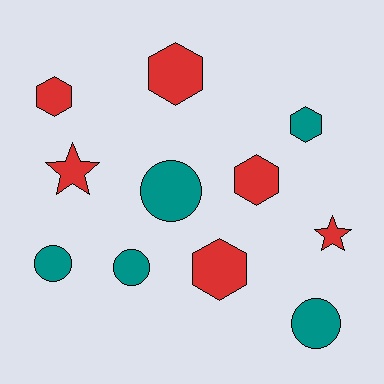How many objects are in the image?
There are 11 objects.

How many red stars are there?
There are 2 red stars.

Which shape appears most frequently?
Hexagon, with 5 objects.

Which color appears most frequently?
Red, with 6 objects.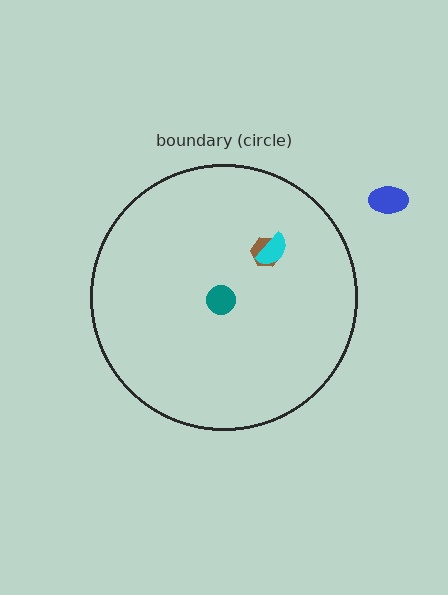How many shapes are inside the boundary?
3 inside, 1 outside.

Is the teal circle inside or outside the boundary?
Inside.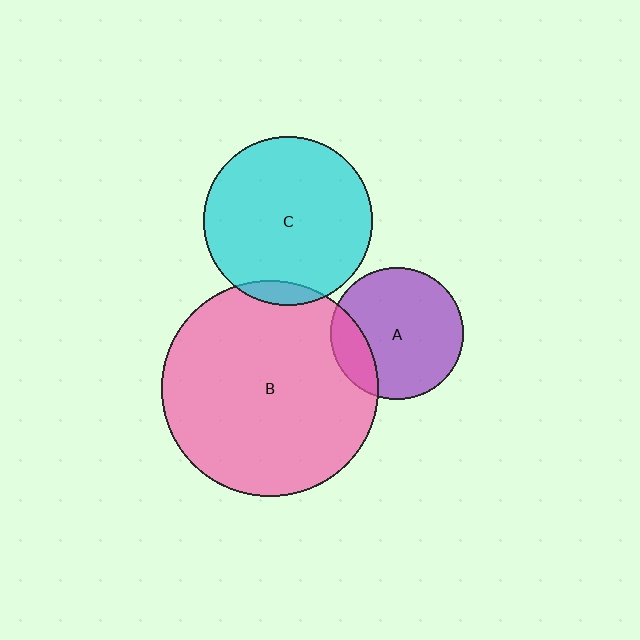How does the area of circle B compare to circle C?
Approximately 1.7 times.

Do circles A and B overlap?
Yes.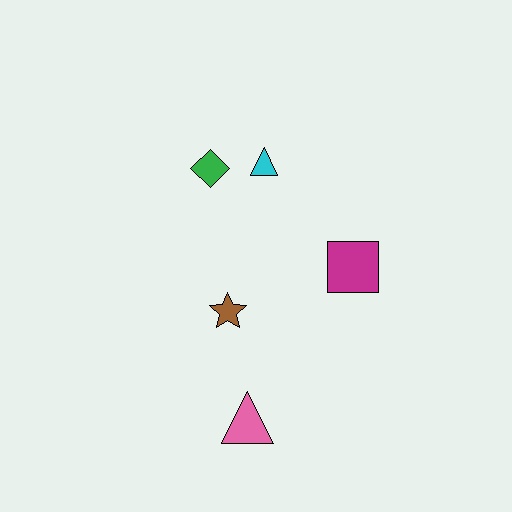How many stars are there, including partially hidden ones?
There is 1 star.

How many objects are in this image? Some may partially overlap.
There are 5 objects.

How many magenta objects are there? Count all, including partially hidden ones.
There is 1 magenta object.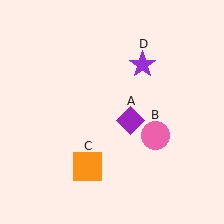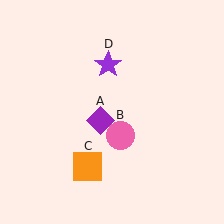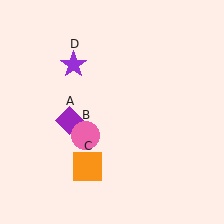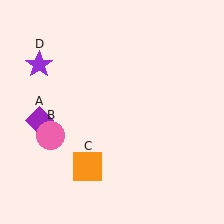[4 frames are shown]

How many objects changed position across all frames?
3 objects changed position: purple diamond (object A), pink circle (object B), purple star (object D).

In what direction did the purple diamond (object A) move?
The purple diamond (object A) moved left.